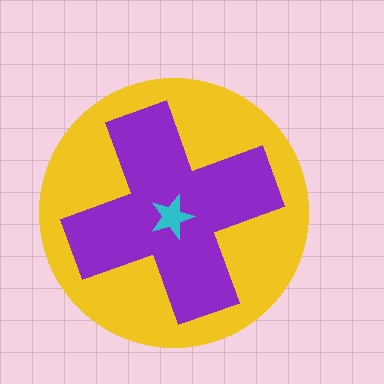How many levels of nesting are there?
3.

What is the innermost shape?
The cyan star.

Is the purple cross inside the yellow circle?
Yes.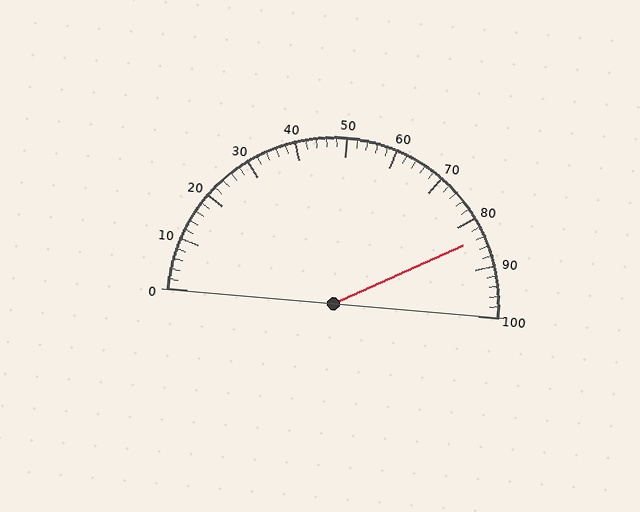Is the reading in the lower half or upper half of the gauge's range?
The reading is in the upper half of the range (0 to 100).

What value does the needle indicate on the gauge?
The needle indicates approximately 84.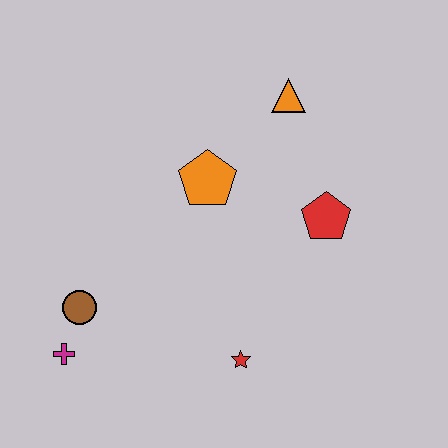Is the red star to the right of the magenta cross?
Yes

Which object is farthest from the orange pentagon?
The magenta cross is farthest from the orange pentagon.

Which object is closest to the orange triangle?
The orange pentagon is closest to the orange triangle.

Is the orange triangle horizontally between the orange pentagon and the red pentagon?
Yes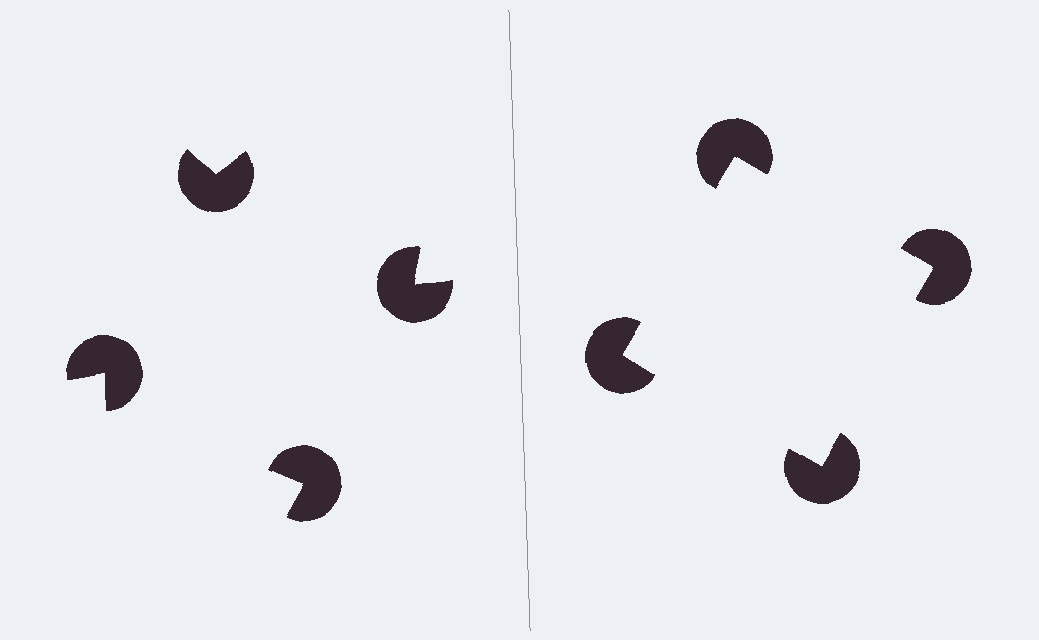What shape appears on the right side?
An illusory square.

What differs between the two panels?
The pac-man discs are positioned identically on both sides; only the wedge orientations differ. On the right they align to a square; on the left they are misaligned.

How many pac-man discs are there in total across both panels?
8 — 4 on each side.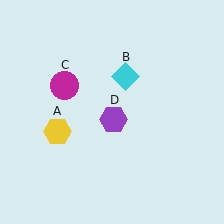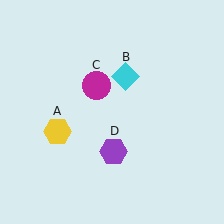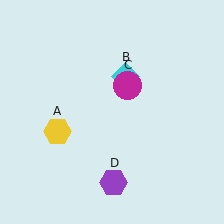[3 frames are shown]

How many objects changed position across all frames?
2 objects changed position: magenta circle (object C), purple hexagon (object D).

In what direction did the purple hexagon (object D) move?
The purple hexagon (object D) moved down.